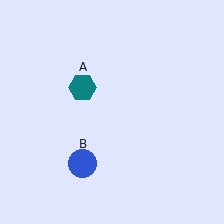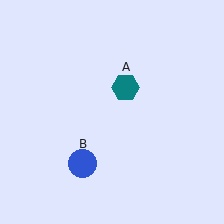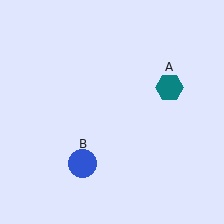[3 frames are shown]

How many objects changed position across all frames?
1 object changed position: teal hexagon (object A).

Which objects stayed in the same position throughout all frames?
Blue circle (object B) remained stationary.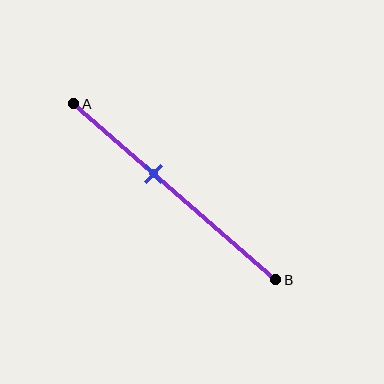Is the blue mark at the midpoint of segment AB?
No, the mark is at about 40% from A, not at the 50% midpoint.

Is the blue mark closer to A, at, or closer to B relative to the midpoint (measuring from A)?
The blue mark is closer to point A than the midpoint of segment AB.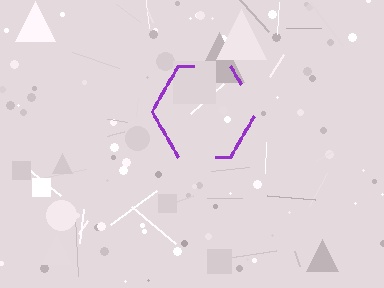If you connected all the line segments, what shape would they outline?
They would outline a hexagon.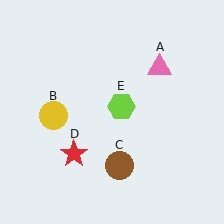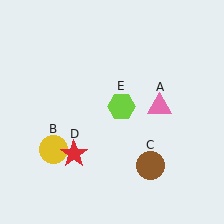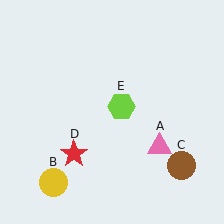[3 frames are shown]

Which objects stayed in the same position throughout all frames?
Red star (object D) and lime hexagon (object E) remained stationary.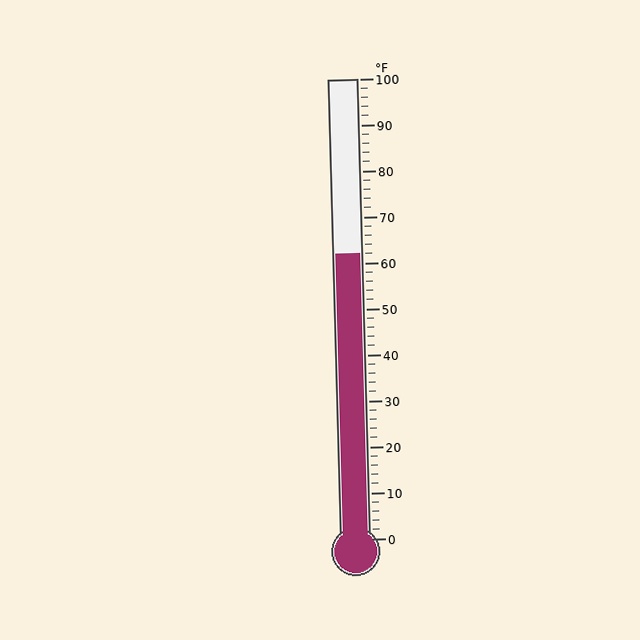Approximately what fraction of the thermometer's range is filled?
The thermometer is filled to approximately 60% of its range.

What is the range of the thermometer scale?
The thermometer scale ranges from 0°F to 100°F.